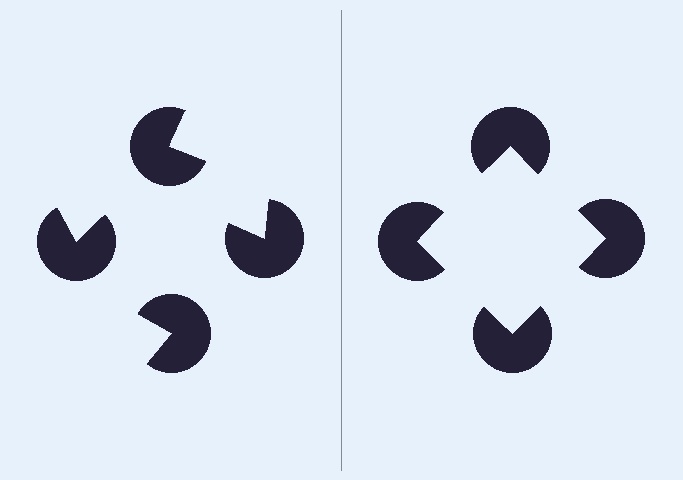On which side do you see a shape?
An illusory square appears on the right side. On the left side the wedge cuts are rotated, so no coherent shape forms.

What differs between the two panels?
The pac-man discs are positioned identically on both sides; only the wedge orientations differ. On the right they align to a square; on the left they are misaligned.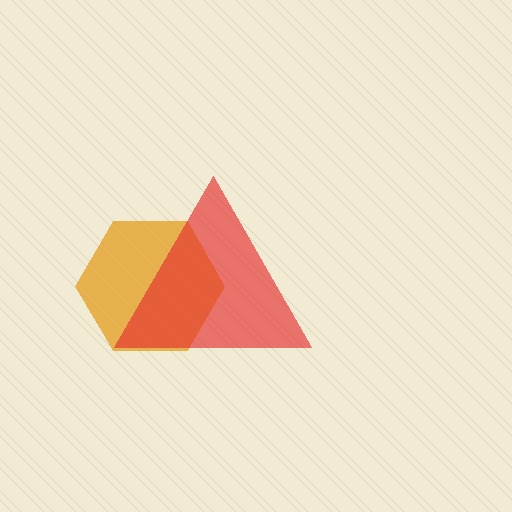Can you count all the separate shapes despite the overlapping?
Yes, there are 2 separate shapes.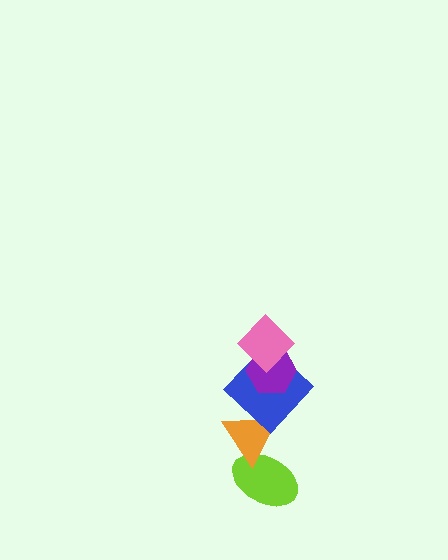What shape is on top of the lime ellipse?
The orange triangle is on top of the lime ellipse.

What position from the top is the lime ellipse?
The lime ellipse is 5th from the top.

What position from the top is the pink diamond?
The pink diamond is 1st from the top.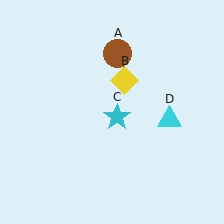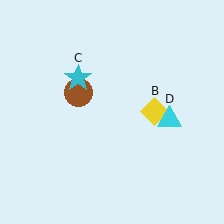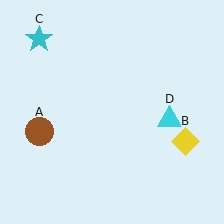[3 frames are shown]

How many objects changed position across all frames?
3 objects changed position: brown circle (object A), yellow diamond (object B), cyan star (object C).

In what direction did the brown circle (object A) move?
The brown circle (object A) moved down and to the left.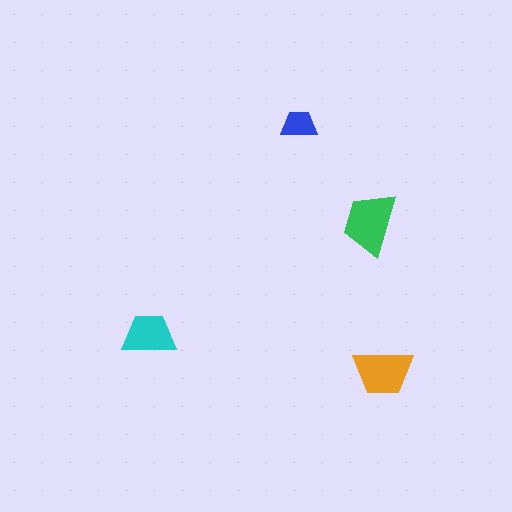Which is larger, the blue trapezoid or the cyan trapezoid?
The cyan one.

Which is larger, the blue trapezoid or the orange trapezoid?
The orange one.